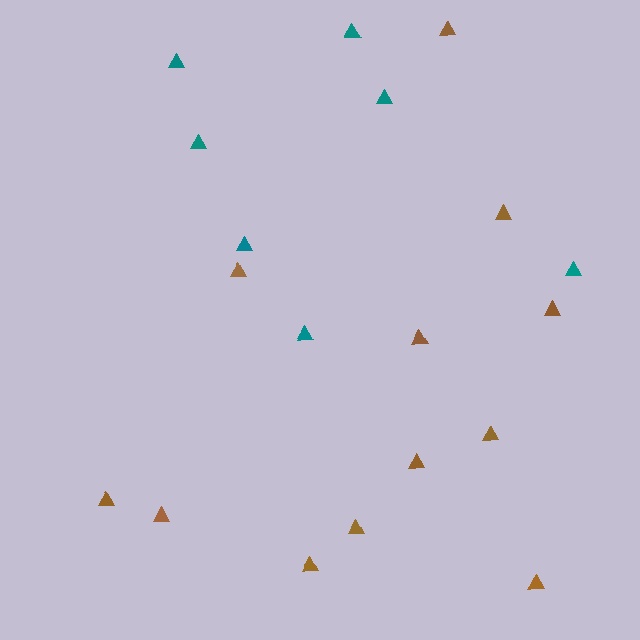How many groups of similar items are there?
There are 2 groups: one group of brown triangles (12) and one group of teal triangles (7).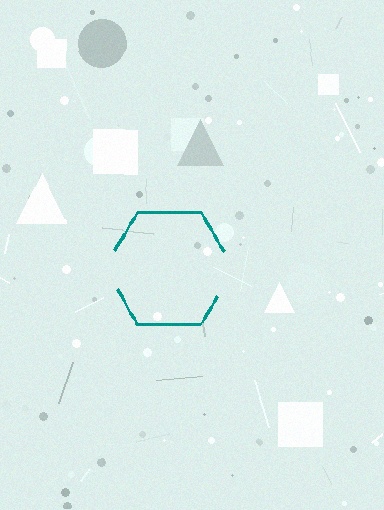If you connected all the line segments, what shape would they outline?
They would outline a hexagon.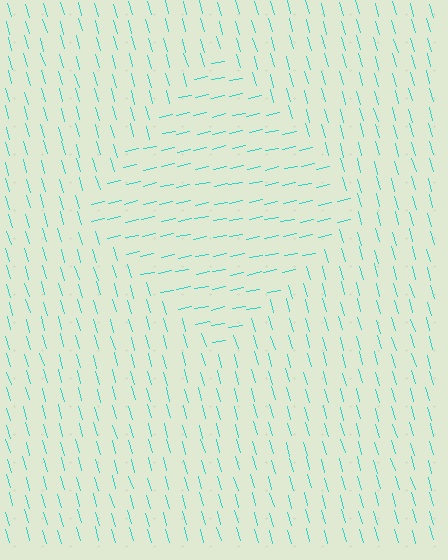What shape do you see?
I see a diamond.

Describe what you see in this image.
The image is filled with small cyan line segments. A diamond region in the image has lines oriented differently from the surrounding lines, creating a visible texture boundary.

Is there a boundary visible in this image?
Yes, there is a texture boundary formed by a change in line orientation.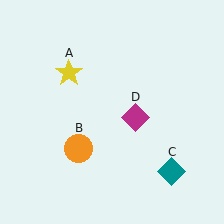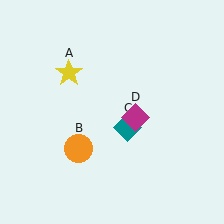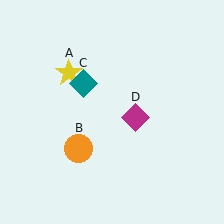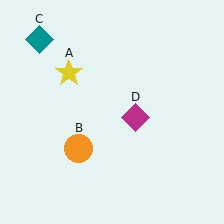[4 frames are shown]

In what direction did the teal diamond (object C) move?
The teal diamond (object C) moved up and to the left.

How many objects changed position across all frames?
1 object changed position: teal diamond (object C).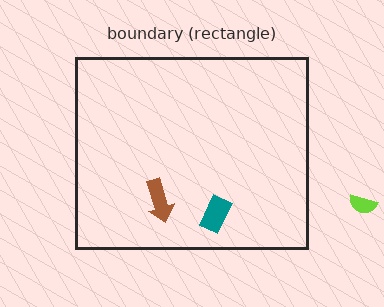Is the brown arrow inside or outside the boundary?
Inside.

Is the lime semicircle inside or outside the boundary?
Outside.